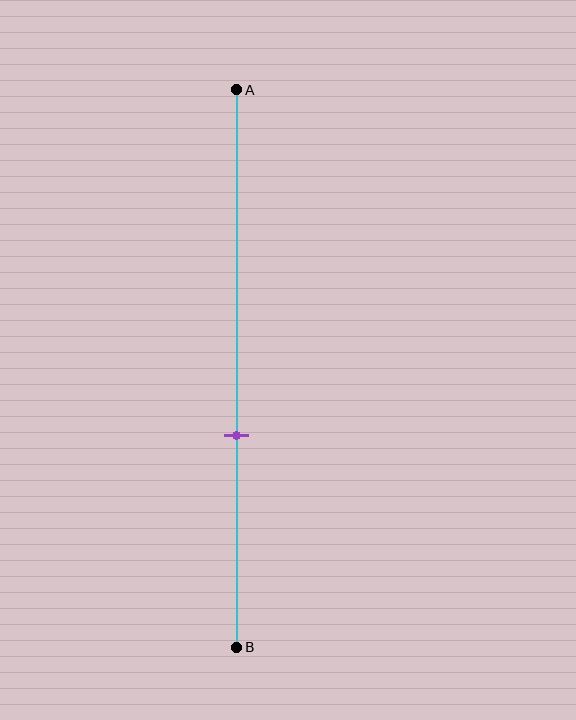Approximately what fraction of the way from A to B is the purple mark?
The purple mark is approximately 60% of the way from A to B.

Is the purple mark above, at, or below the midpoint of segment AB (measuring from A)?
The purple mark is below the midpoint of segment AB.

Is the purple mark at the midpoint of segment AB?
No, the mark is at about 60% from A, not at the 50% midpoint.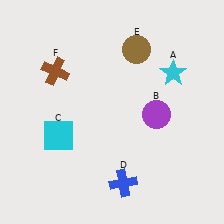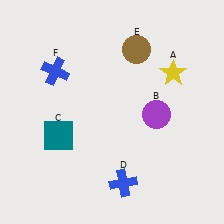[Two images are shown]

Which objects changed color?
A changed from cyan to yellow. C changed from cyan to teal. F changed from brown to blue.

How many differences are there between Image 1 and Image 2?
There are 3 differences between the two images.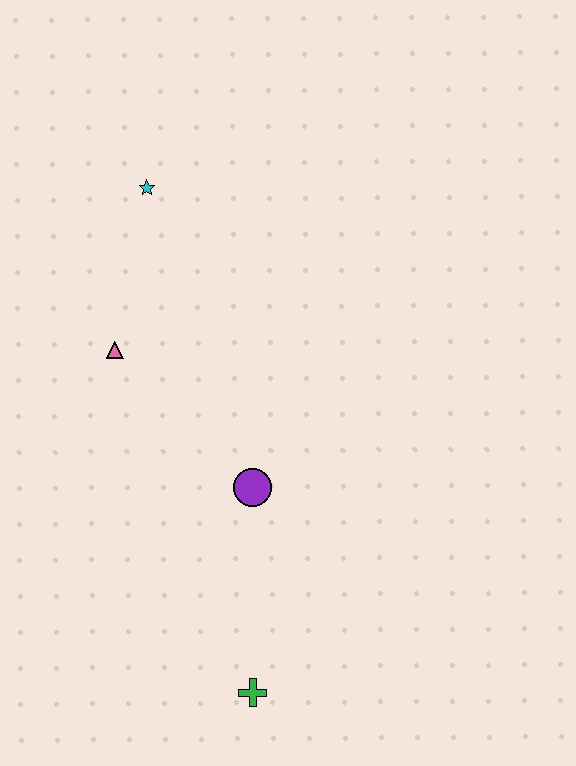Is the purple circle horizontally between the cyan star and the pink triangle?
No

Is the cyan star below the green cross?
No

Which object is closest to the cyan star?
The pink triangle is closest to the cyan star.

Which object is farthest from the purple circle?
The cyan star is farthest from the purple circle.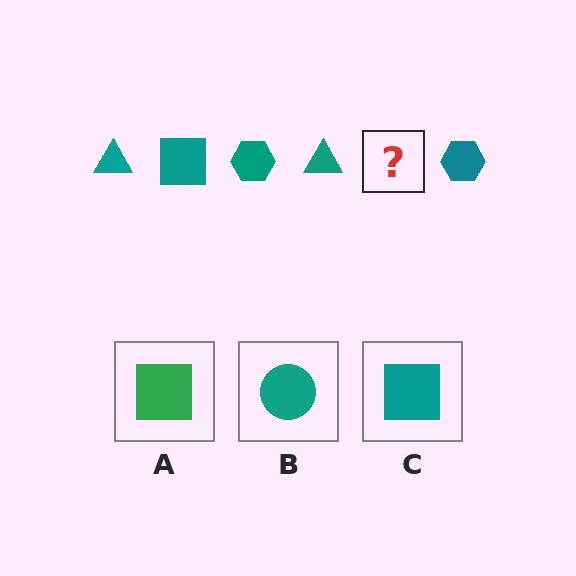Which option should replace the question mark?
Option C.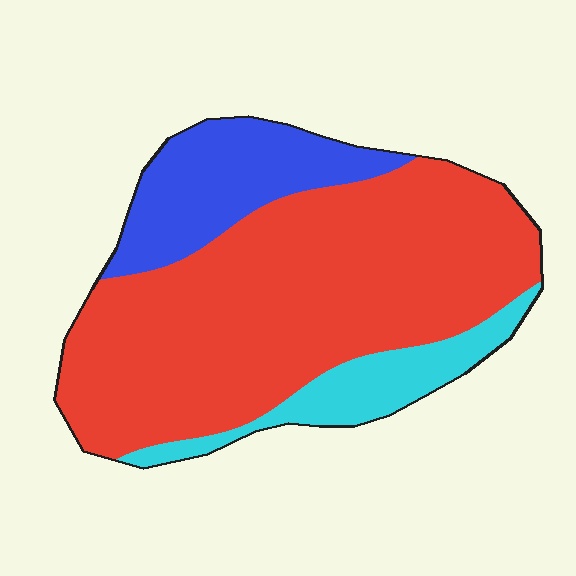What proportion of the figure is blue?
Blue covers around 20% of the figure.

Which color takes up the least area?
Cyan, at roughly 10%.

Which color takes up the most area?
Red, at roughly 70%.